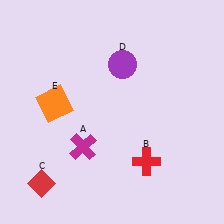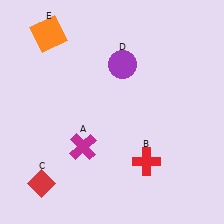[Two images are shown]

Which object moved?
The orange square (E) moved up.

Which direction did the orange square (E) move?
The orange square (E) moved up.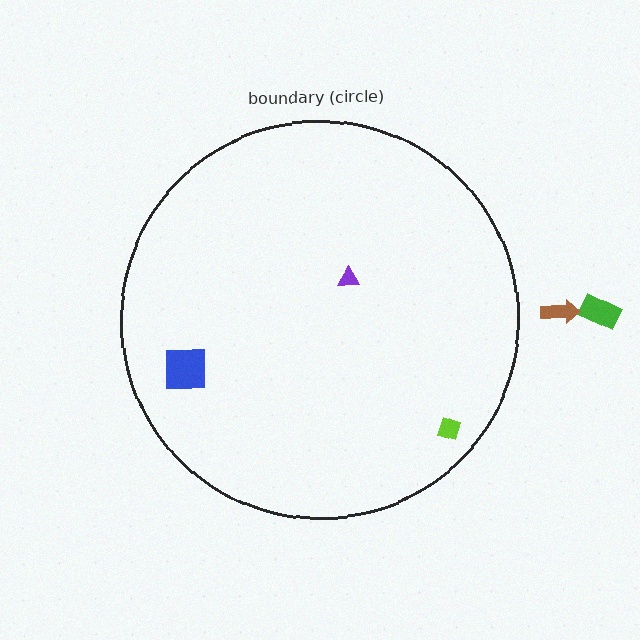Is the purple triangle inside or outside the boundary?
Inside.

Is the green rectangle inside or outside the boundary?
Outside.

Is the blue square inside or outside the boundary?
Inside.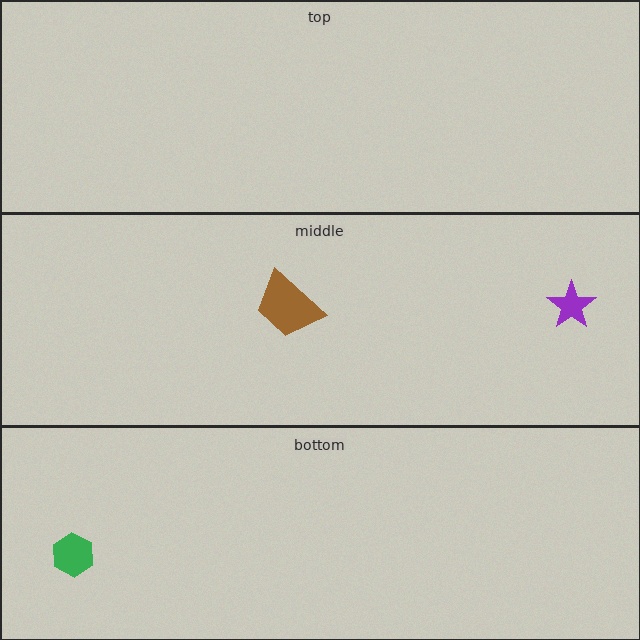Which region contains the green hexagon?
The bottom region.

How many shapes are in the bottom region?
1.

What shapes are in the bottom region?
The green hexagon.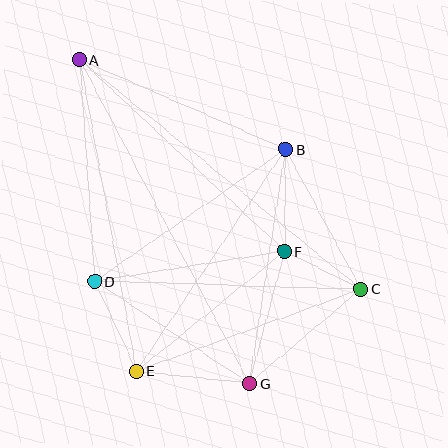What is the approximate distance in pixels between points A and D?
The distance between A and D is approximately 222 pixels.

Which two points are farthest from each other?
Points A and G are farthest from each other.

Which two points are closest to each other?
Points C and F are closest to each other.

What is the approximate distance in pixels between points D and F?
The distance between D and F is approximately 192 pixels.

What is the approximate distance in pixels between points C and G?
The distance between C and G is approximately 146 pixels.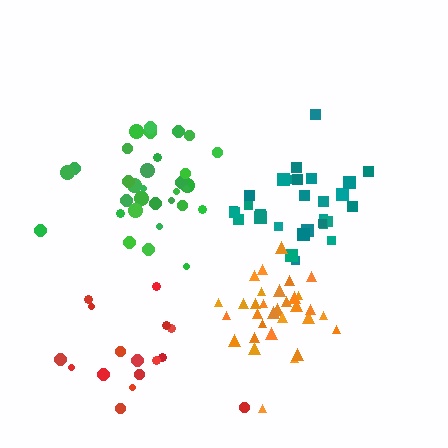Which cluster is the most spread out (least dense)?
Red.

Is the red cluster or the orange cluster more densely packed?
Orange.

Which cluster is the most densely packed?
Orange.